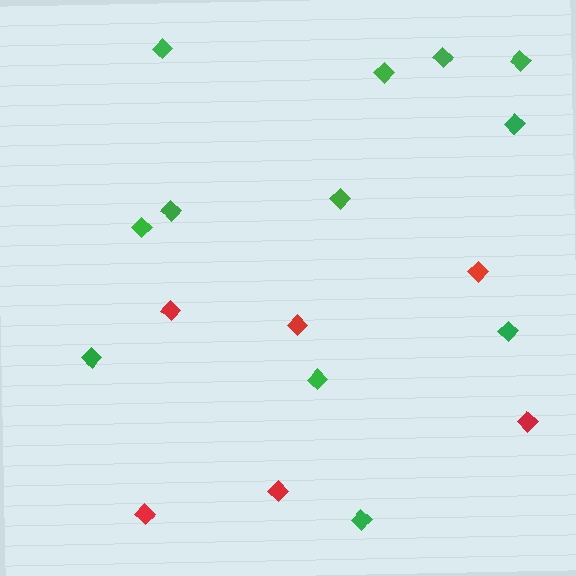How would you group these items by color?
There are 2 groups: one group of green diamonds (12) and one group of red diamonds (6).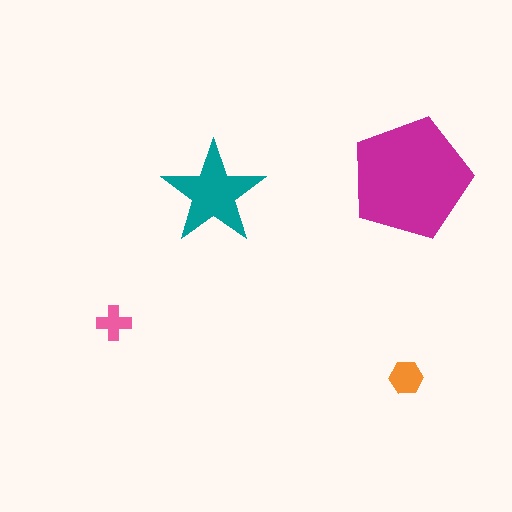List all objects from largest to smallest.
The magenta pentagon, the teal star, the orange hexagon, the pink cross.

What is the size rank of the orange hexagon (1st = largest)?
3rd.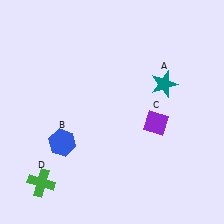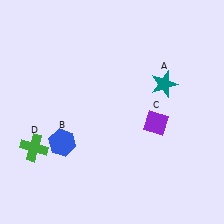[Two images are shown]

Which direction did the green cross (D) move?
The green cross (D) moved up.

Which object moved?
The green cross (D) moved up.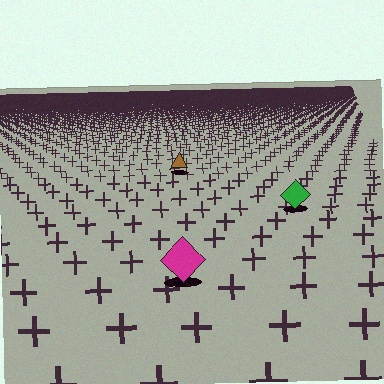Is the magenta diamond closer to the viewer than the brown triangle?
Yes. The magenta diamond is closer — you can tell from the texture gradient: the ground texture is coarser near it.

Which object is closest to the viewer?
The magenta diamond is closest. The texture marks near it are larger and more spread out.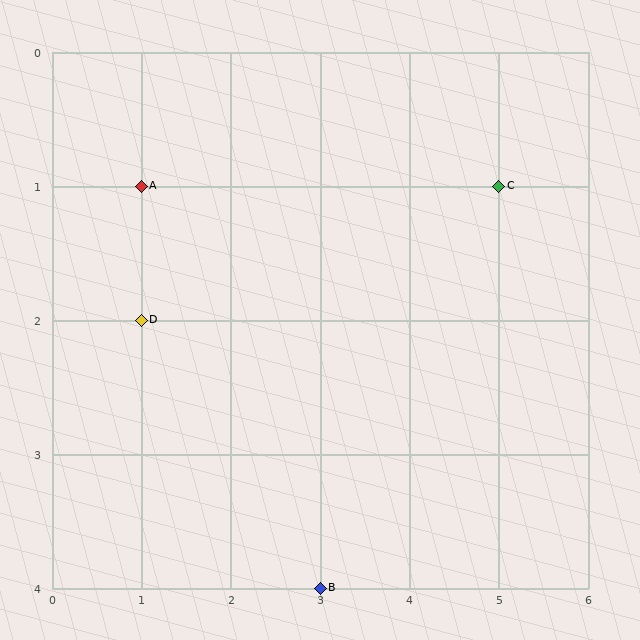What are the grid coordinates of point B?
Point B is at grid coordinates (3, 4).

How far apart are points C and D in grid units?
Points C and D are 4 columns and 1 row apart (about 4.1 grid units diagonally).